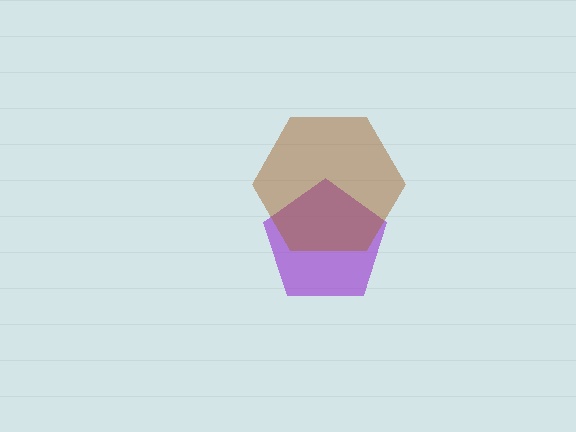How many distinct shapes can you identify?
There are 2 distinct shapes: a purple pentagon, a brown hexagon.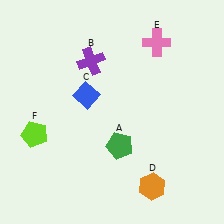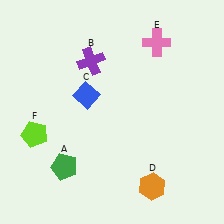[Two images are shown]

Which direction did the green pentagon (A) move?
The green pentagon (A) moved left.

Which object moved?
The green pentagon (A) moved left.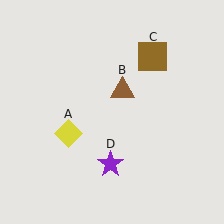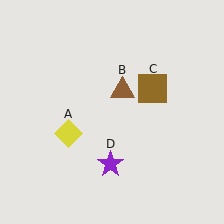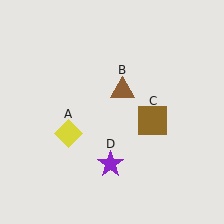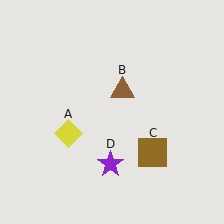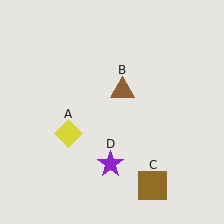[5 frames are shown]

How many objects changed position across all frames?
1 object changed position: brown square (object C).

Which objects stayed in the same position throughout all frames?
Yellow diamond (object A) and brown triangle (object B) and purple star (object D) remained stationary.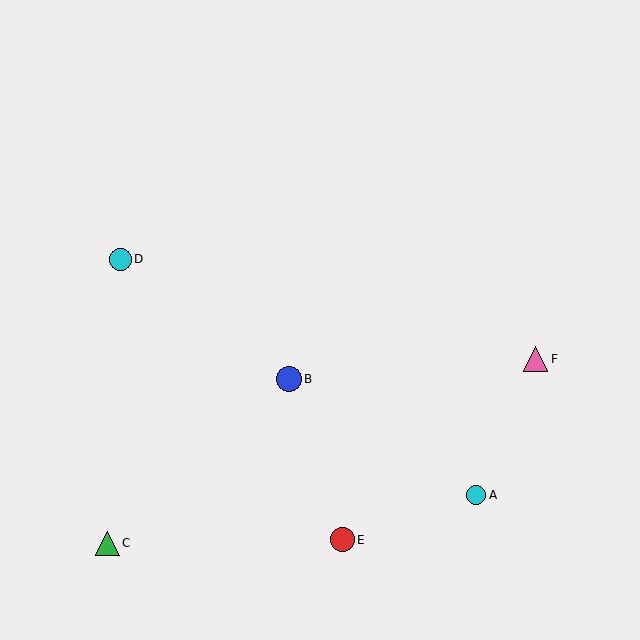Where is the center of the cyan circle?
The center of the cyan circle is at (120, 260).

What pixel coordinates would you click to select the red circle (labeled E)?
Click at (342, 540) to select the red circle E.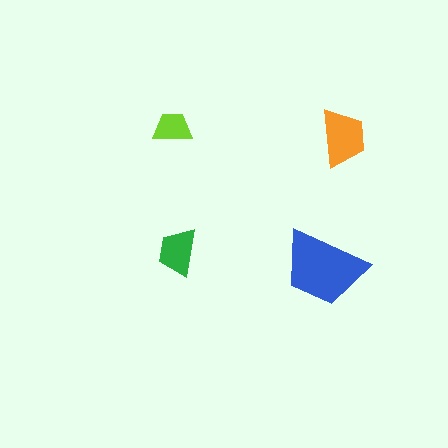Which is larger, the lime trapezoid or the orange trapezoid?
The orange one.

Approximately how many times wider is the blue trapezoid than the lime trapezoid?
About 2 times wider.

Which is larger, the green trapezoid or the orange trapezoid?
The orange one.